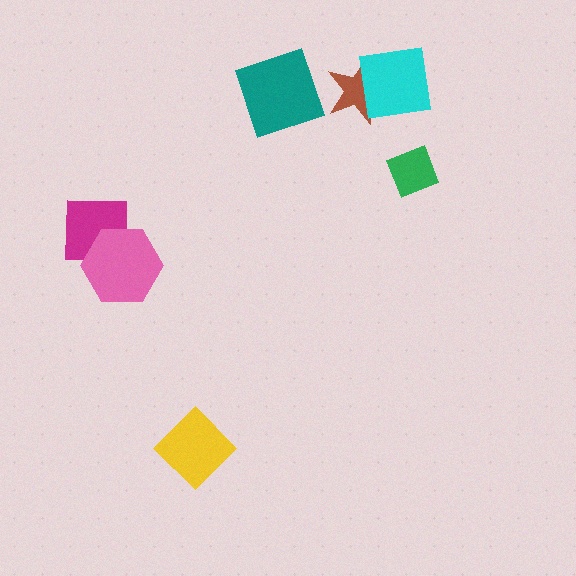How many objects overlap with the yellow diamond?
0 objects overlap with the yellow diamond.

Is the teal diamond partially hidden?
No, no other shape covers it.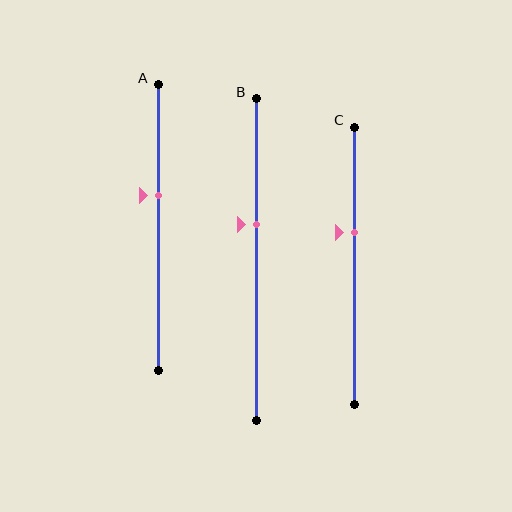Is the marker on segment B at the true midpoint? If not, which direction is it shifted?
No, the marker on segment B is shifted upward by about 11% of the segment length.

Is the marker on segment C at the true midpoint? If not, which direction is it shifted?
No, the marker on segment C is shifted upward by about 12% of the segment length.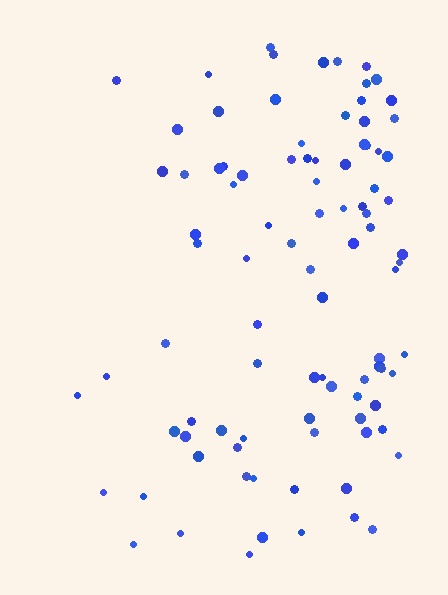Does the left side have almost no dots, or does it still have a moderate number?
Still a moderate number, just noticeably fewer than the right.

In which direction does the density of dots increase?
From left to right, with the right side densest.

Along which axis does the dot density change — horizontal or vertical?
Horizontal.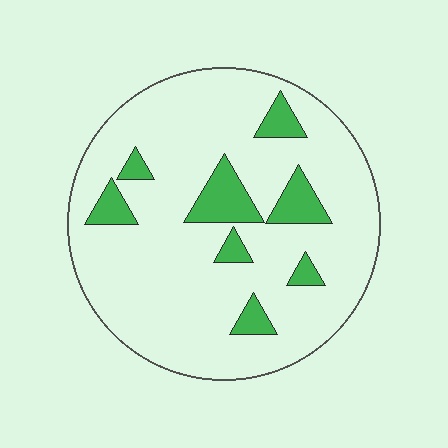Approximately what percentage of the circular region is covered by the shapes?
Approximately 15%.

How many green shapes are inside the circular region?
8.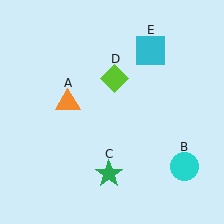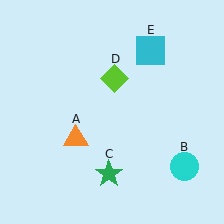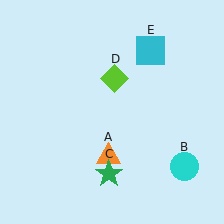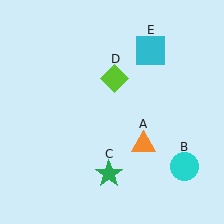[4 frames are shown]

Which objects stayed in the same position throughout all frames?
Cyan circle (object B) and green star (object C) and lime diamond (object D) and cyan square (object E) remained stationary.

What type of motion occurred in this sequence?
The orange triangle (object A) rotated counterclockwise around the center of the scene.